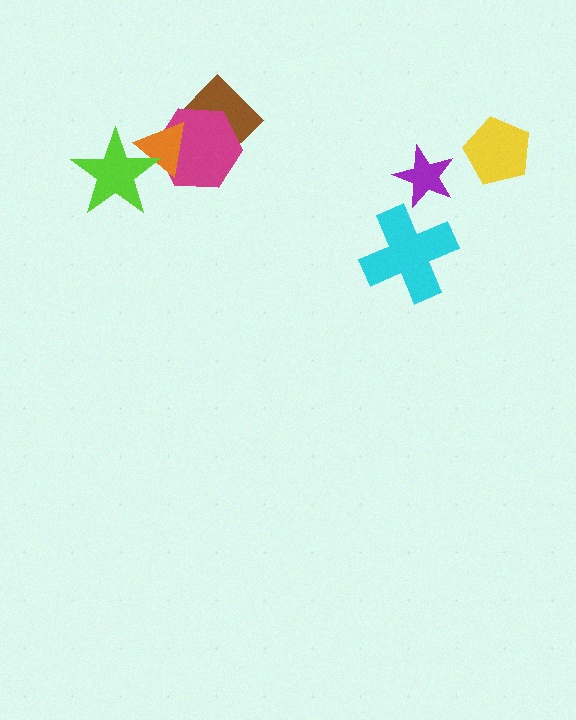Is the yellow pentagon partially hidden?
No, no other shape covers it.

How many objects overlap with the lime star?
1 object overlaps with the lime star.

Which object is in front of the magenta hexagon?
The orange triangle is in front of the magenta hexagon.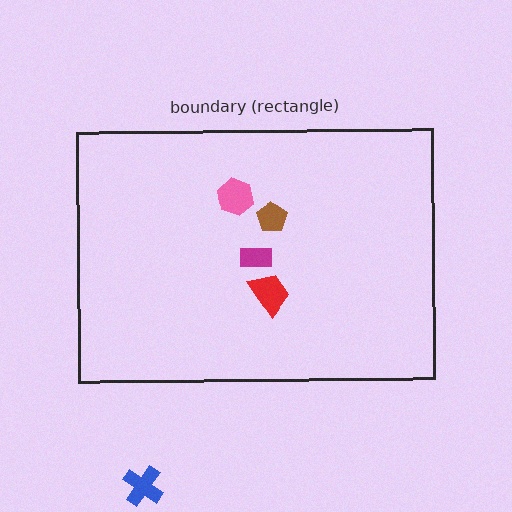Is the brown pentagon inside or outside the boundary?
Inside.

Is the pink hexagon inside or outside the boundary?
Inside.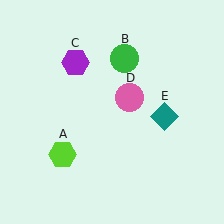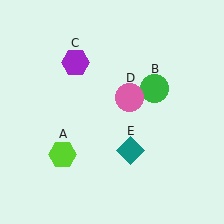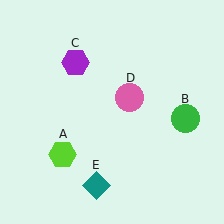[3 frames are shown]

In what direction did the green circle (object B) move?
The green circle (object B) moved down and to the right.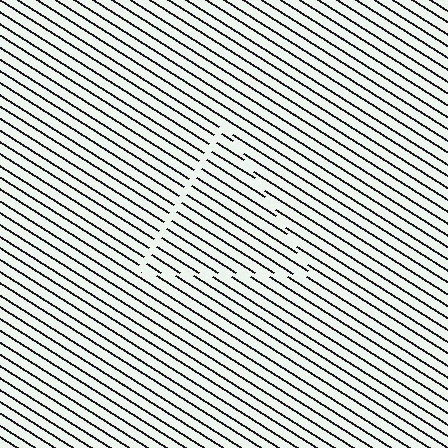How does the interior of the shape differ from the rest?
The interior of the shape contains the same grating, shifted by half a period — the contour is defined by the phase discontinuity where line-ends from the inner and outer gratings abut.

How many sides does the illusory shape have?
3 sides — the line-ends trace a triangle.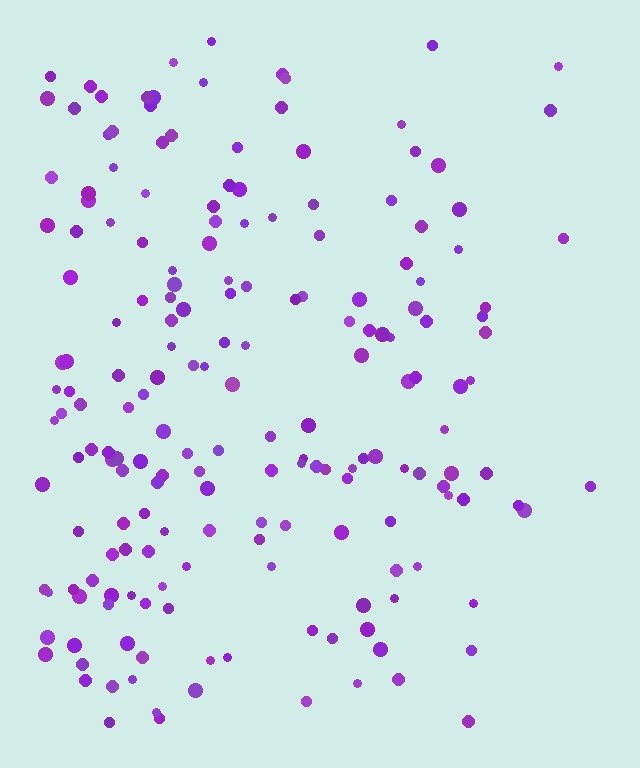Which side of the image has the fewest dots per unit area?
The right.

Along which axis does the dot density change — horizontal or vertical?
Horizontal.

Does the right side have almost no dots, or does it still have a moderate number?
Still a moderate number, just noticeably fewer than the left.